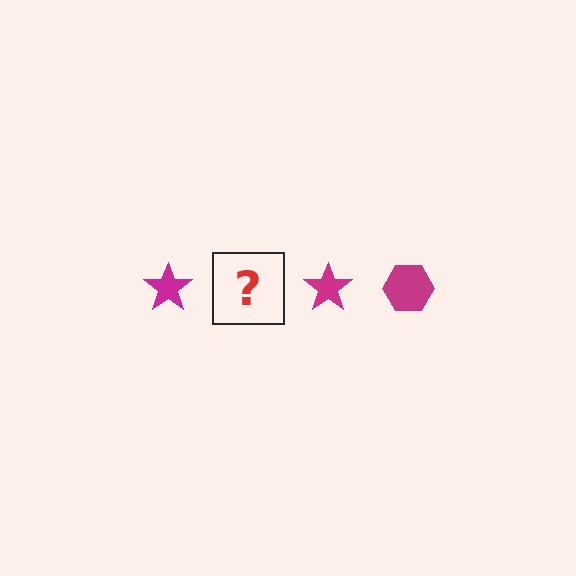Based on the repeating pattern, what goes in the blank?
The blank should be a magenta hexagon.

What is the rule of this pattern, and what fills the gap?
The rule is that the pattern cycles through star, hexagon shapes in magenta. The gap should be filled with a magenta hexagon.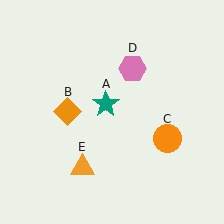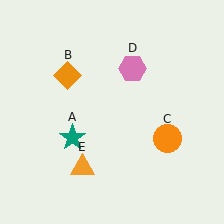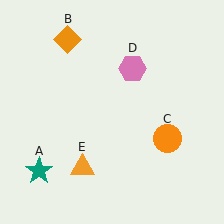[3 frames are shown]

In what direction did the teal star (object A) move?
The teal star (object A) moved down and to the left.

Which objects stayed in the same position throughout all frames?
Orange circle (object C) and pink hexagon (object D) and orange triangle (object E) remained stationary.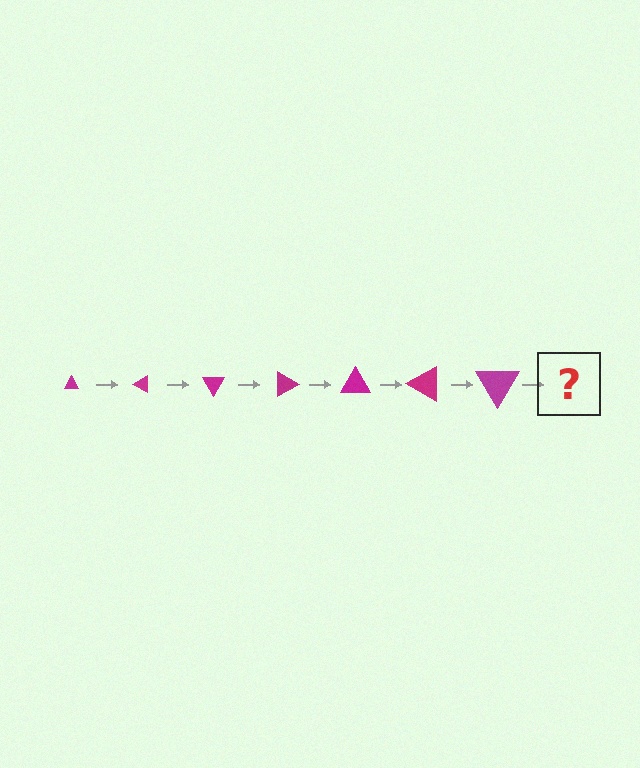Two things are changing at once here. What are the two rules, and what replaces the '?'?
The two rules are that the triangle grows larger each step and it rotates 30 degrees each step. The '?' should be a triangle, larger than the previous one and rotated 210 degrees from the start.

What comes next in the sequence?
The next element should be a triangle, larger than the previous one and rotated 210 degrees from the start.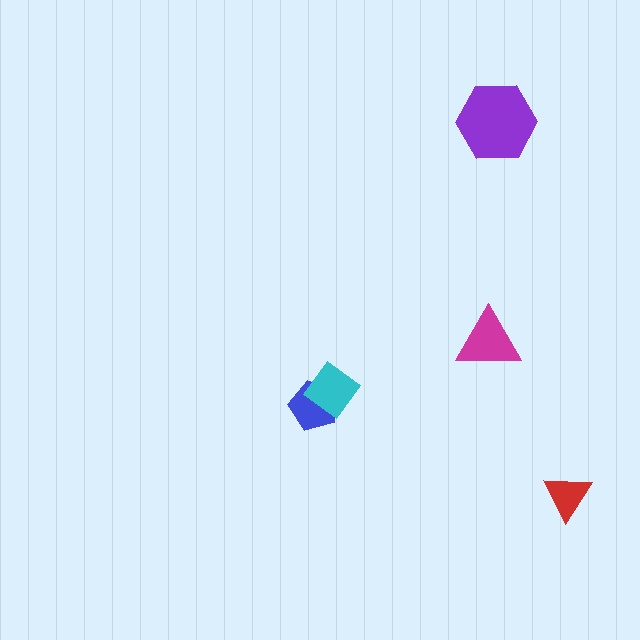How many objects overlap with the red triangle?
0 objects overlap with the red triangle.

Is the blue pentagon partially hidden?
Yes, it is partially covered by another shape.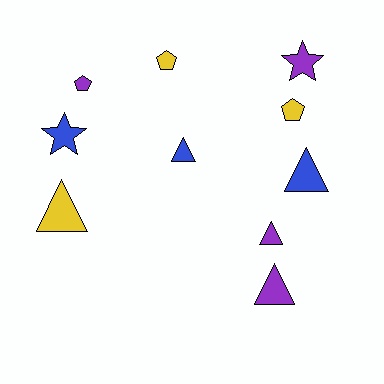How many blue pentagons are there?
There are no blue pentagons.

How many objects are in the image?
There are 10 objects.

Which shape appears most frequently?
Triangle, with 5 objects.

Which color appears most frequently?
Purple, with 4 objects.